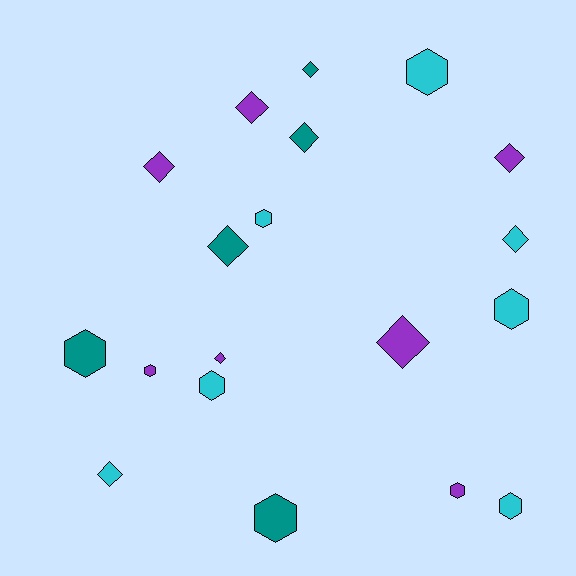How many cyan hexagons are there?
There are 5 cyan hexagons.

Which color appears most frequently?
Cyan, with 7 objects.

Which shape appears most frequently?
Diamond, with 10 objects.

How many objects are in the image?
There are 19 objects.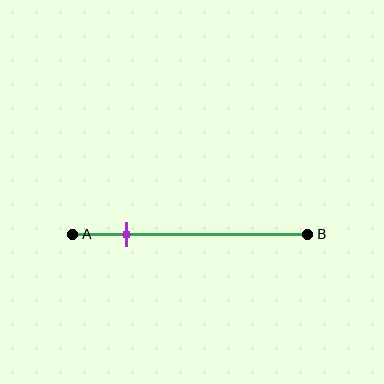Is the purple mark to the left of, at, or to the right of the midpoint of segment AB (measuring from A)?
The purple mark is to the left of the midpoint of segment AB.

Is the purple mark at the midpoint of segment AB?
No, the mark is at about 25% from A, not at the 50% midpoint.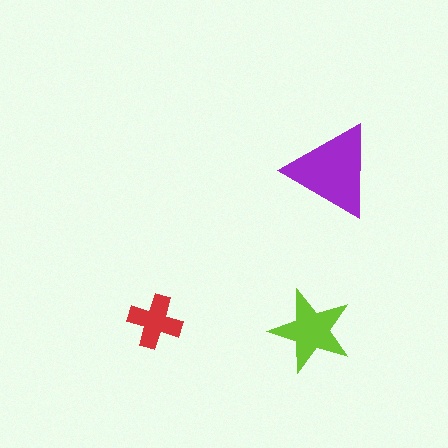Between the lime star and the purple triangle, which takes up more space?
The purple triangle.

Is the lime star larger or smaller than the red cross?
Larger.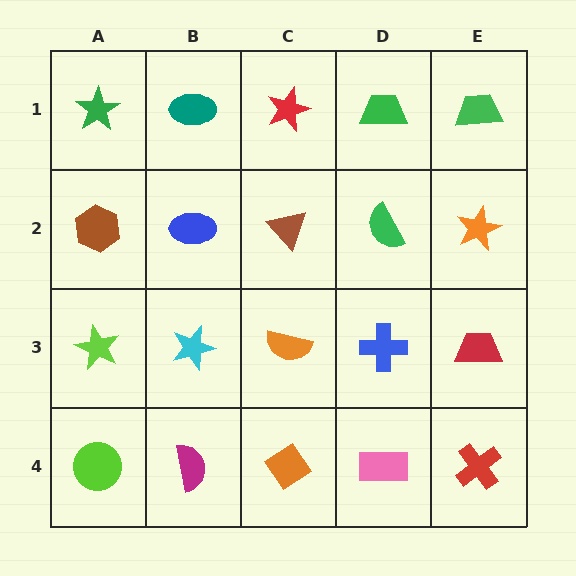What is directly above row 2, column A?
A green star.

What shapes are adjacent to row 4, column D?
A blue cross (row 3, column D), an orange diamond (row 4, column C), a red cross (row 4, column E).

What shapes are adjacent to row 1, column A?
A brown hexagon (row 2, column A), a teal ellipse (row 1, column B).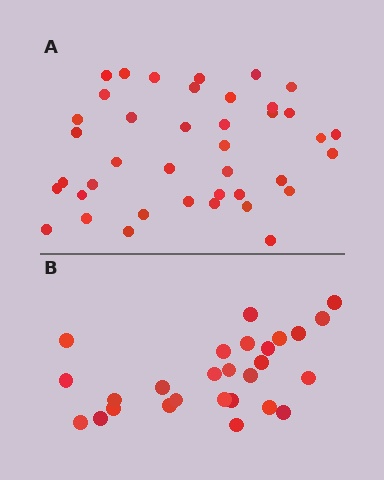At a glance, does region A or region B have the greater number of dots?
Region A (the top region) has more dots.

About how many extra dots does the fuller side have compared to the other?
Region A has approximately 15 more dots than region B.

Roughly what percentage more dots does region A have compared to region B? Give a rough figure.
About 50% more.